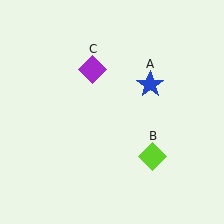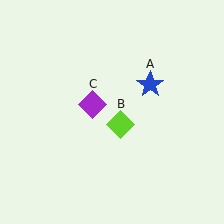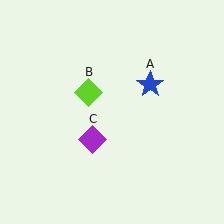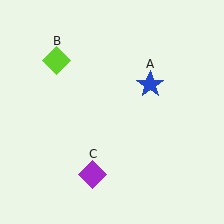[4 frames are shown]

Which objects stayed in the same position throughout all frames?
Blue star (object A) remained stationary.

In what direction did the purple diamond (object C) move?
The purple diamond (object C) moved down.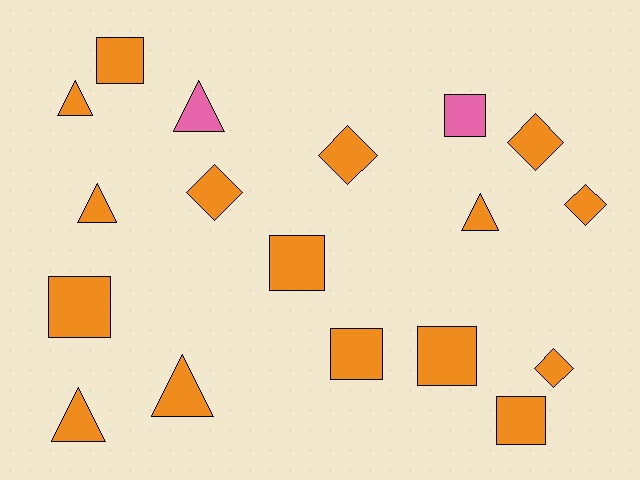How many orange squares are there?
There are 6 orange squares.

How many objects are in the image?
There are 18 objects.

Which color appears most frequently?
Orange, with 16 objects.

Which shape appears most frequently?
Square, with 7 objects.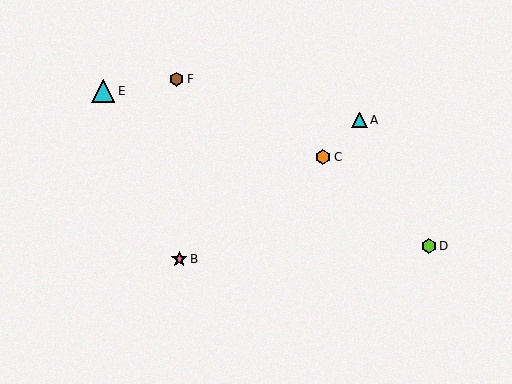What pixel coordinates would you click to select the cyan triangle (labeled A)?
Click at (359, 120) to select the cyan triangle A.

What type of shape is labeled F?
Shape F is a brown hexagon.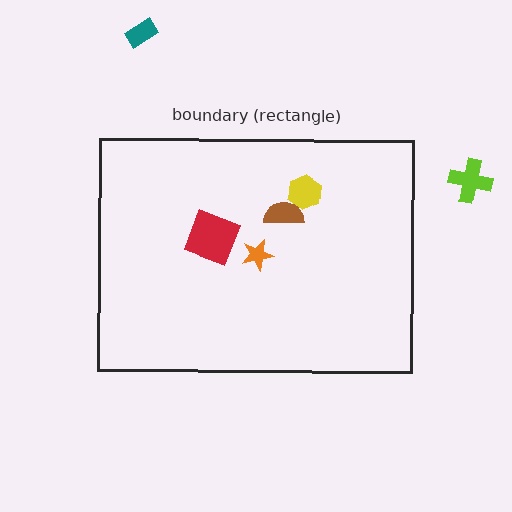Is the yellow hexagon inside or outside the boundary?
Inside.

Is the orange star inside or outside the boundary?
Inside.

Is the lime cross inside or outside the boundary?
Outside.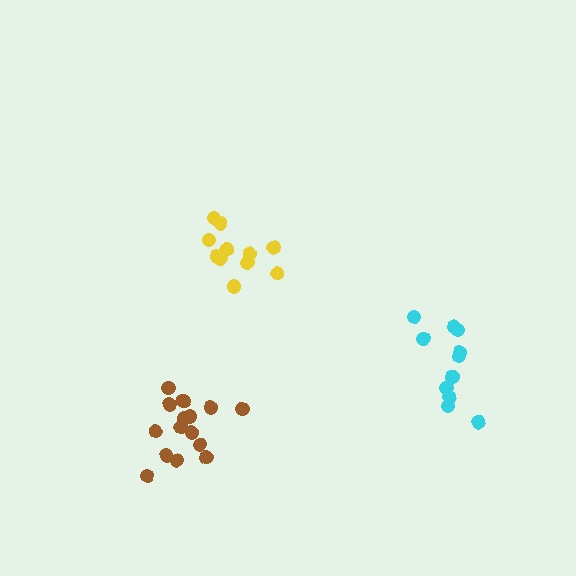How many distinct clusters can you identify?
There are 3 distinct clusters.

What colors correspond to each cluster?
The clusters are colored: yellow, cyan, brown.